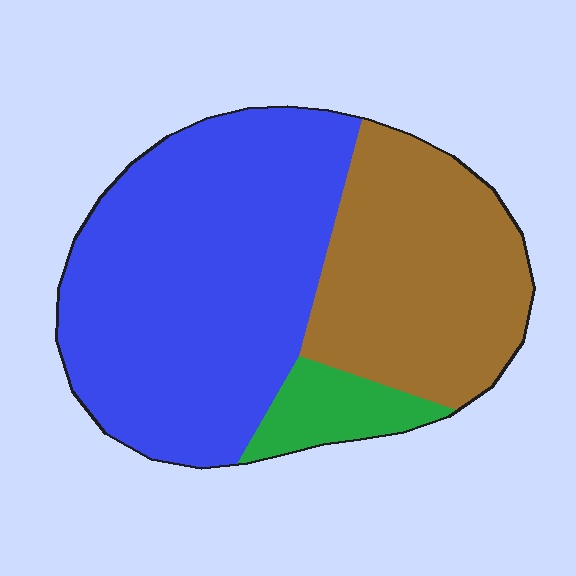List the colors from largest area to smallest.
From largest to smallest: blue, brown, green.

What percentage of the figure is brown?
Brown takes up about one third (1/3) of the figure.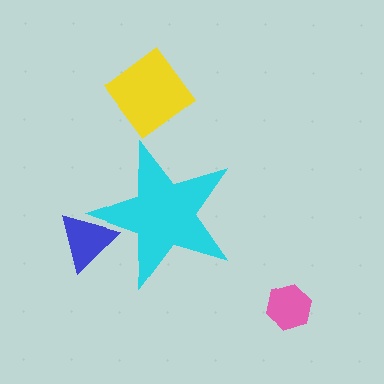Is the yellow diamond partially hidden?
No, the yellow diamond is fully visible.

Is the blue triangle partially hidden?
Yes, the blue triangle is partially hidden behind the cyan star.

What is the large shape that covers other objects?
A cyan star.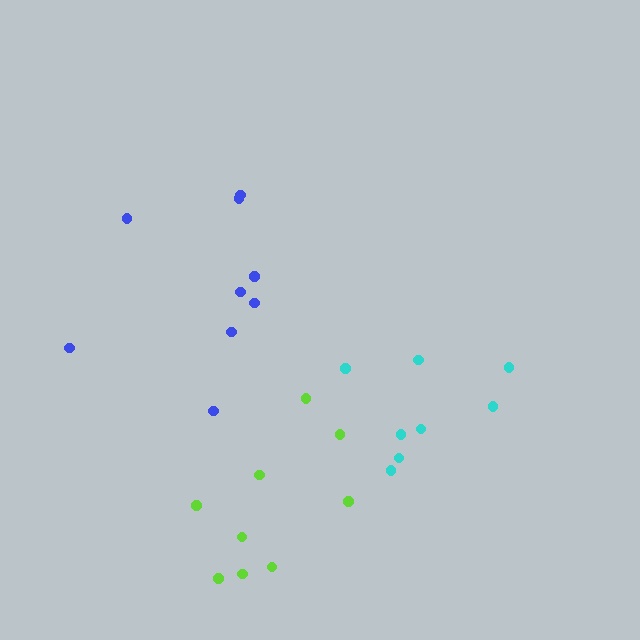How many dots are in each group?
Group 1: 8 dots, Group 2: 9 dots, Group 3: 9 dots (26 total).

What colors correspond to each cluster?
The clusters are colored: cyan, blue, lime.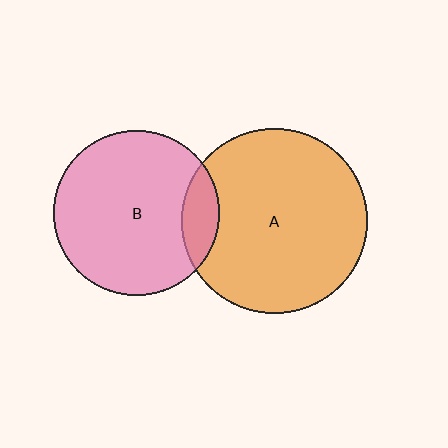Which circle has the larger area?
Circle A (orange).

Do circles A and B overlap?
Yes.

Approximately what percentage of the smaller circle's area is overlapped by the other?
Approximately 15%.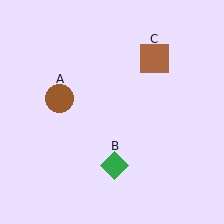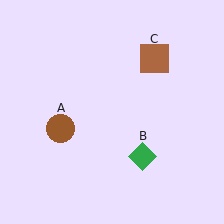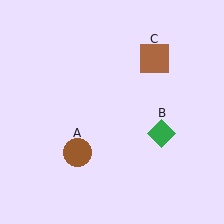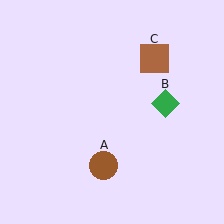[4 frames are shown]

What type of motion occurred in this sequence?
The brown circle (object A), green diamond (object B) rotated counterclockwise around the center of the scene.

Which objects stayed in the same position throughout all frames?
Brown square (object C) remained stationary.